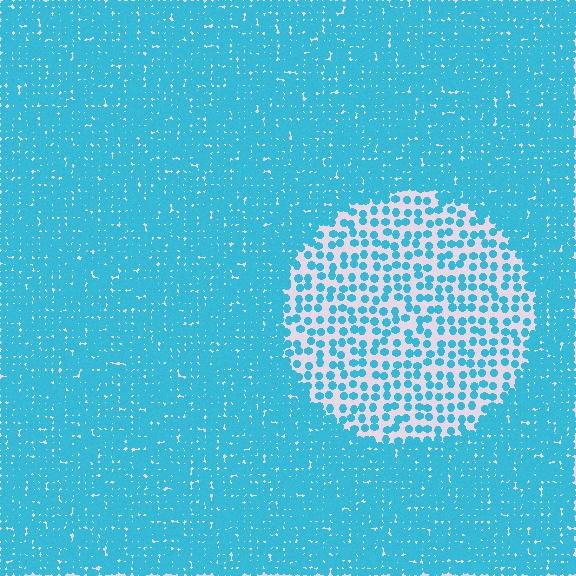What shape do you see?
I see a circle.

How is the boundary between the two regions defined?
The boundary is defined by a change in element density (approximately 2.7x ratio). All elements are the same color, size, and shape.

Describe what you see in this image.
The image contains small cyan elements arranged at two different densities. A circle-shaped region is visible where the elements are less densely packed than the surrounding area.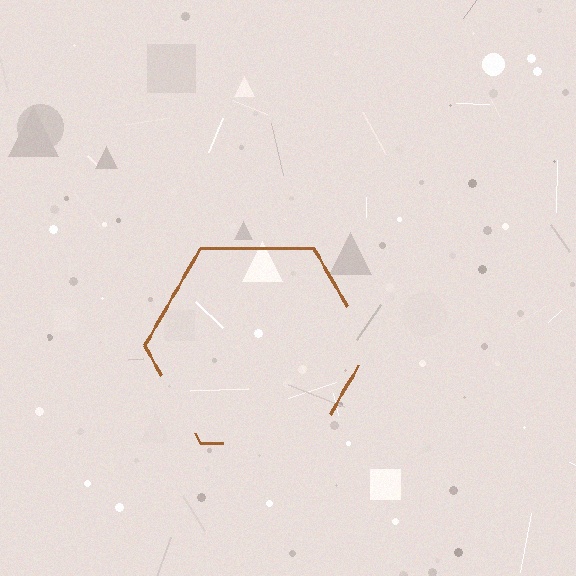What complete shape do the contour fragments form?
The contour fragments form a hexagon.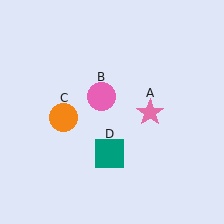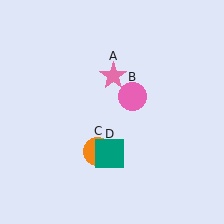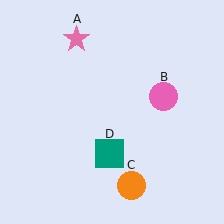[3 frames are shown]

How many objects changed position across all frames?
3 objects changed position: pink star (object A), pink circle (object B), orange circle (object C).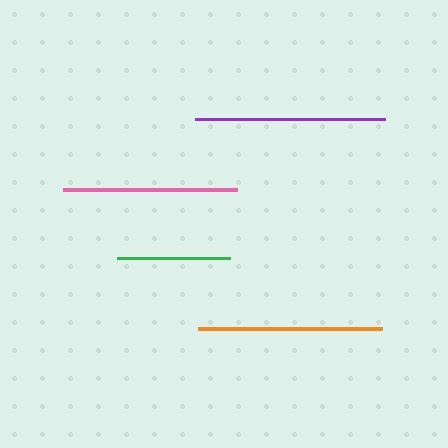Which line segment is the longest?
The purple line is the longest at approximately 190 pixels.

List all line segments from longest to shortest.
From longest to shortest: purple, orange, pink, green.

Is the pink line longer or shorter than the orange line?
The orange line is longer than the pink line.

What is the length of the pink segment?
The pink segment is approximately 174 pixels long.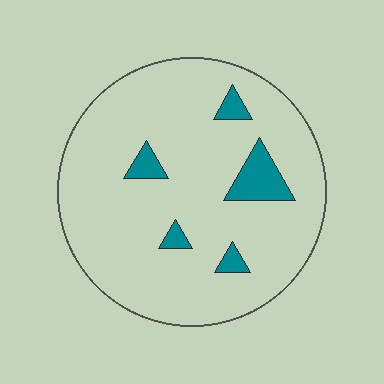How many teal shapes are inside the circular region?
5.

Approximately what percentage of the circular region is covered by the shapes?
Approximately 10%.